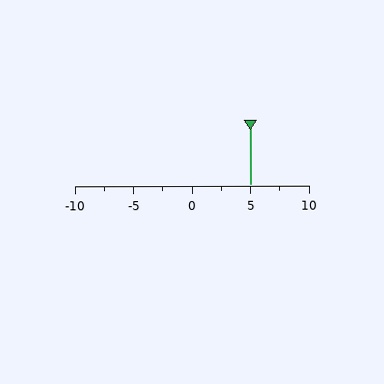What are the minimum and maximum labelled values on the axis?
The axis runs from -10 to 10.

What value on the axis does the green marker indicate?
The marker indicates approximately 5.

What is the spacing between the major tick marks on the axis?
The major ticks are spaced 5 apart.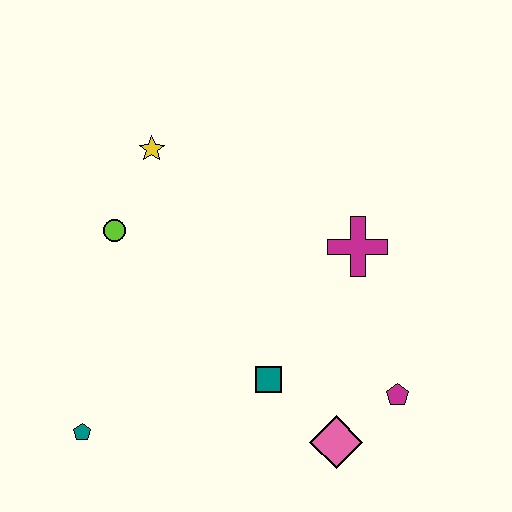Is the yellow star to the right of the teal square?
No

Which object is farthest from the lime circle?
The magenta pentagon is farthest from the lime circle.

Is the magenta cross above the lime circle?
No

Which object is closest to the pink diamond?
The magenta pentagon is closest to the pink diamond.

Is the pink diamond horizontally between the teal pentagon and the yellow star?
No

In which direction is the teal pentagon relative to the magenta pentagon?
The teal pentagon is to the left of the magenta pentagon.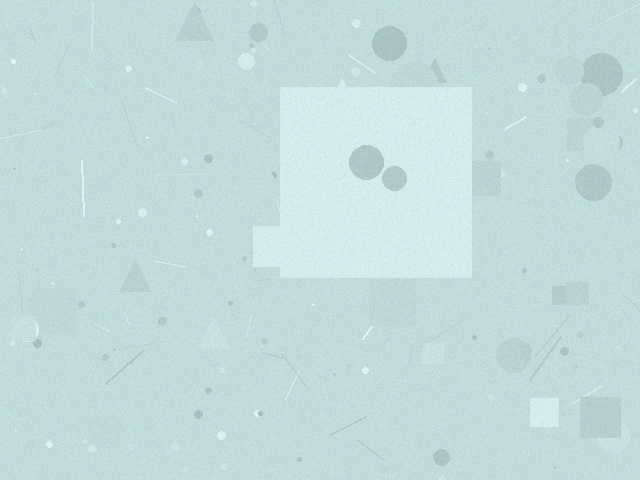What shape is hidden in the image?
A square is hidden in the image.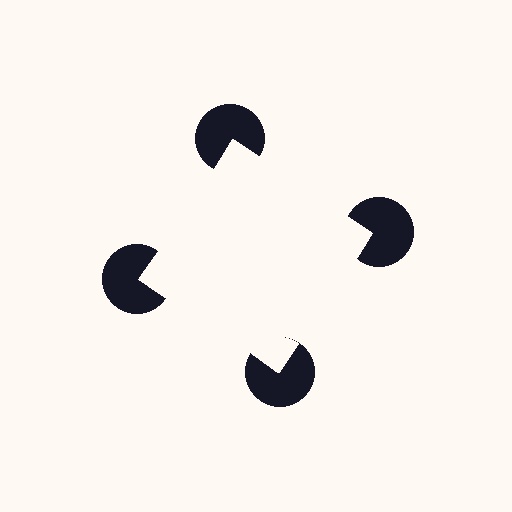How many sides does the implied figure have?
4 sides.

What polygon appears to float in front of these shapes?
An illusory square — its edges are inferred from the aligned wedge cuts in the pac-man discs, not physically drawn.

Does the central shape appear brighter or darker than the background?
It typically appears slightly brighter than the background, even though no actual brightness change is drawn.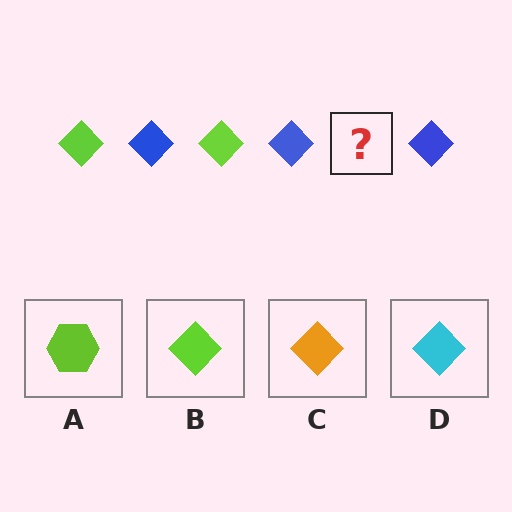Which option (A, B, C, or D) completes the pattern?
B.